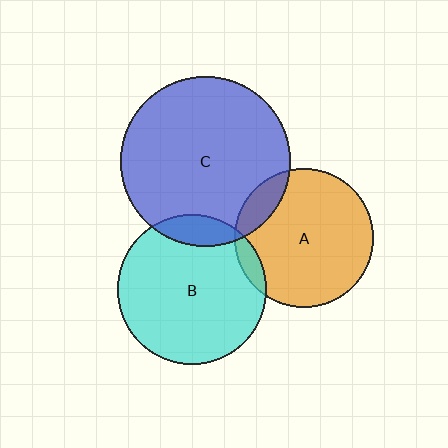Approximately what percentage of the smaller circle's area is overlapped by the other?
Approximately 10%.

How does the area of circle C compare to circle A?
Approximately 1.5 times.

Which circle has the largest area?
Circle C (blue).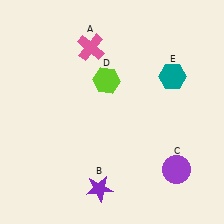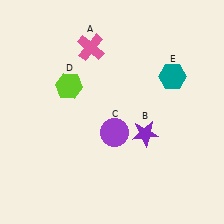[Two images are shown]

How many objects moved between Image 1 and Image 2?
3 objects moved between the two images.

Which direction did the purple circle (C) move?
The purple circle (C) moved left.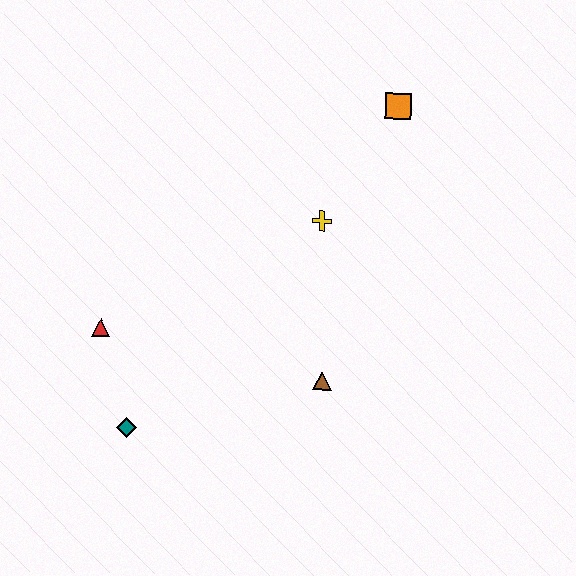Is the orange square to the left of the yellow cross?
No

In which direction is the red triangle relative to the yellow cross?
The red triangle is to the left of the yellow cross.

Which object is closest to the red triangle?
The teal diamond is closest to the red triangle.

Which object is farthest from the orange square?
The teal diamond is farthest from the orange square.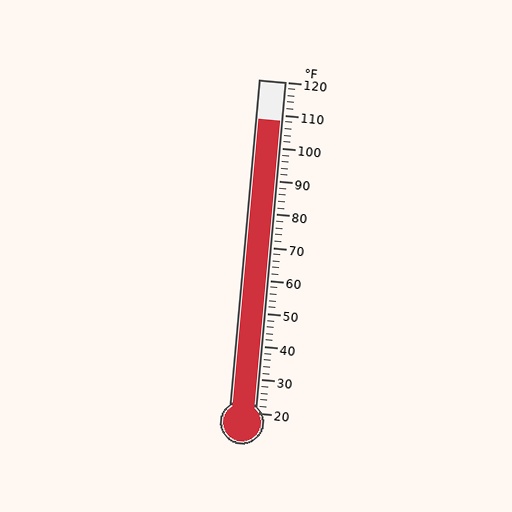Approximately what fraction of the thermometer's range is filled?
The thermometer is filled to approximately 90% of its range.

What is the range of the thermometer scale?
The thermometer scale ranges from 20°F to 120°F.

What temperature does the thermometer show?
The thermometer shows approximately 108°F.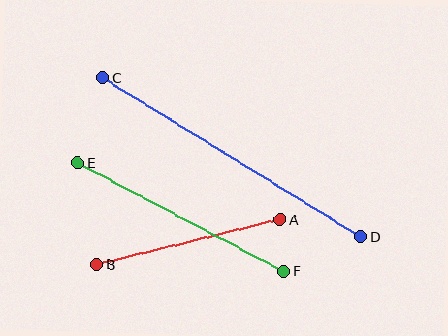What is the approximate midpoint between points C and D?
The midpoint is at approximately (232, 157) pixels.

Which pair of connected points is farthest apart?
Points C and D are farthest apart.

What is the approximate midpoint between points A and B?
The midpoint is at approximately (188, 242) pixels.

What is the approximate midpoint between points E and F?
The midpoint is at approximately (181, 217) pixels.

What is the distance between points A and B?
The distance is approximately 189 pixels.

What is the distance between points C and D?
The distance is approximately 303 pixels.